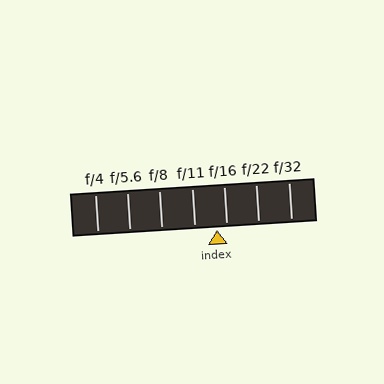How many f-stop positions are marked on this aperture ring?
There are 7 f-stop positions marked.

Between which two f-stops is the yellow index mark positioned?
The index mark is between f/11 and f/16.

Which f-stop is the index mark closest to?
The index mark is closest to f/16.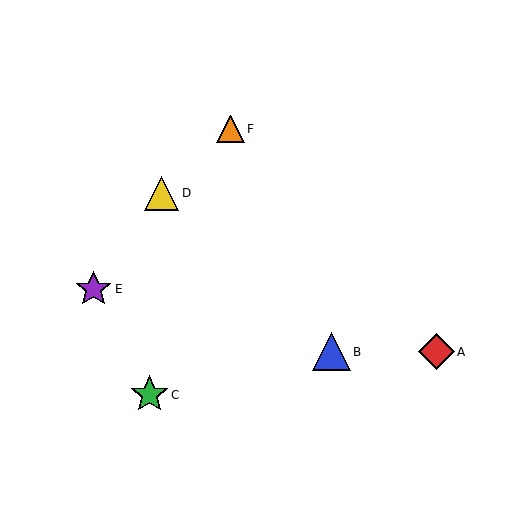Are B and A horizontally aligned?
Yes, both are at y≈352.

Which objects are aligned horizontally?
Objects A, B are aligned horizontally.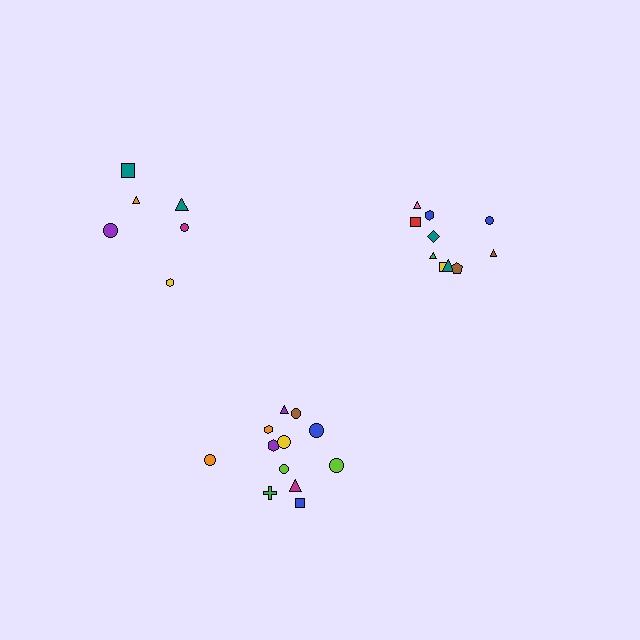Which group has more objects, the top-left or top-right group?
The top-right group.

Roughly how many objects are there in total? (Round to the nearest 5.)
Roughly 30 objects in total.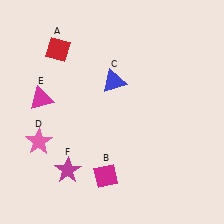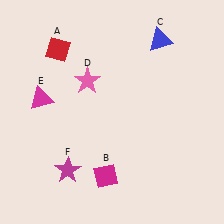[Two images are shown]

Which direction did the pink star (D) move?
The pink star (D) moved up.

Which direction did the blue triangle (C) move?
The blue triangle (C) moved right.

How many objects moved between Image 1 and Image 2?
2 objects moved between the two images.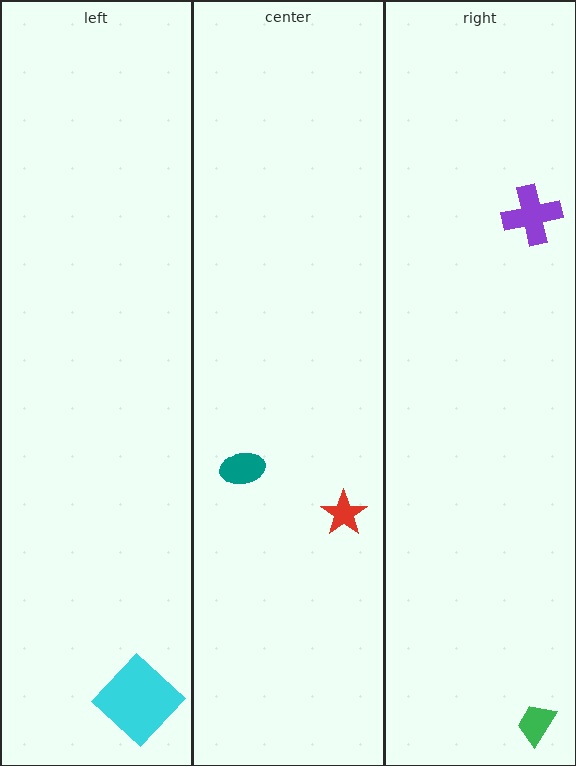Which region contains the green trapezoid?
The right region.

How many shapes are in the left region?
1.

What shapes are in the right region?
The purple cross, the green trapezoid.